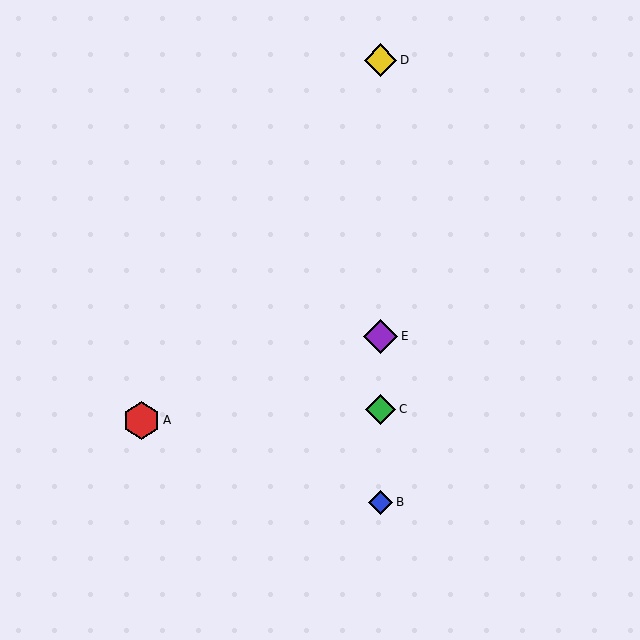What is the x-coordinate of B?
Object B is at x≈381.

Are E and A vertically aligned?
No, E is at x≈381 and A is at x≈141.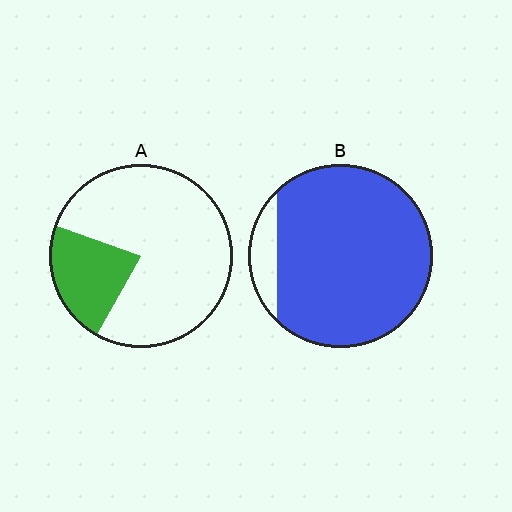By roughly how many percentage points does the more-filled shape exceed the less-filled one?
By roughly 70 percentage points (B over A).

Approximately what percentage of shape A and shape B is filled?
A is approximately 20% and B is approximately 90%.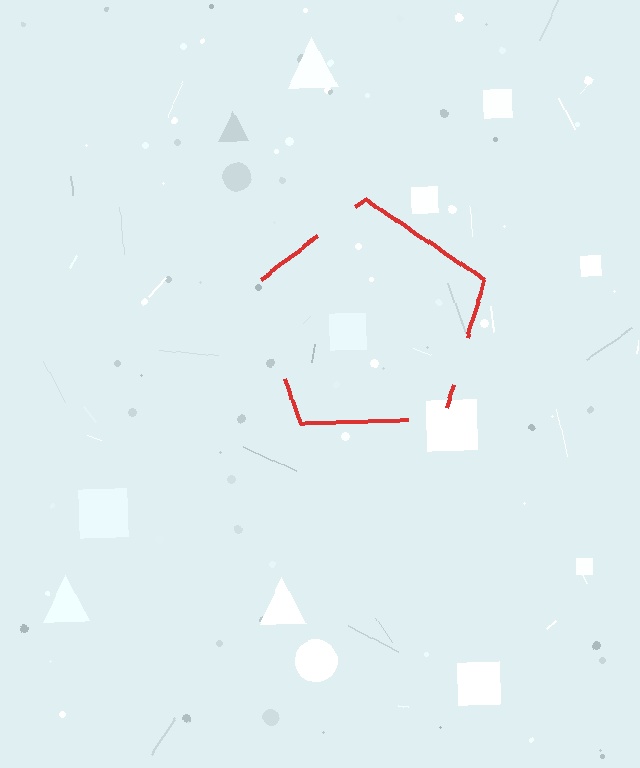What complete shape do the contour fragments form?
The contour fragments form a pentagon.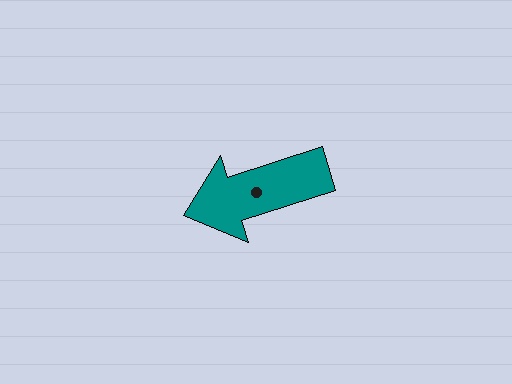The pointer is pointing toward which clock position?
Roughly 8 o'clock.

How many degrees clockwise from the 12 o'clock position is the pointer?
Approximately 252 degrees.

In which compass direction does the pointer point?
West.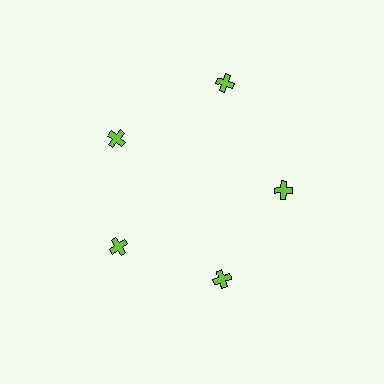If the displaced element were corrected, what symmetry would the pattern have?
It would have 5-fold rotational symmetry — the pattern would map onto itself every 72 degrees.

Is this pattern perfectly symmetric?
No. The 5 lime crosses are arranged in a ring, but one element near the 1 o'clock position is pushed outward from the center, breaking the 5-fold rotational symmetry.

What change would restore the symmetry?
The symmetry would be restored by moving it inward, back onto the ring so that all 5 crosses sit at equal angles and equal distance from the center.